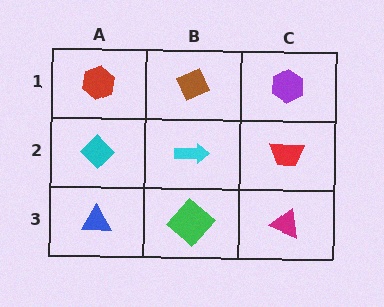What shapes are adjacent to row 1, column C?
A red trapezoid (row 2, column C), a brown diamond (row 1, column B).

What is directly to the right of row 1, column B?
A purple hexagon.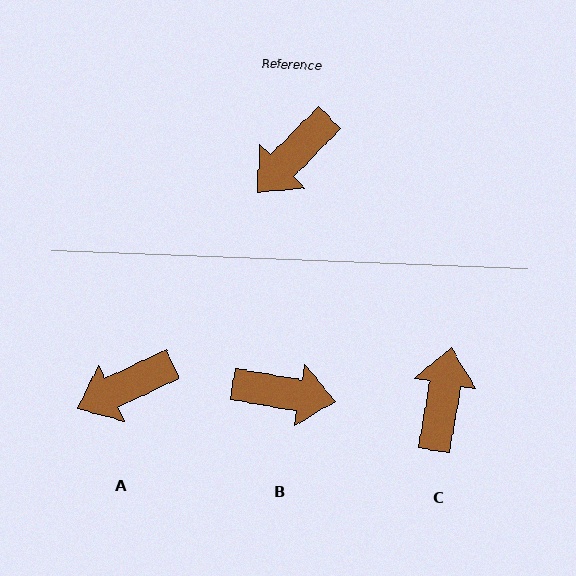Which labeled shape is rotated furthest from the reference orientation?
C, about 146 degrees away.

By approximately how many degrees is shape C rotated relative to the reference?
Approximately 146 degrees clockwise.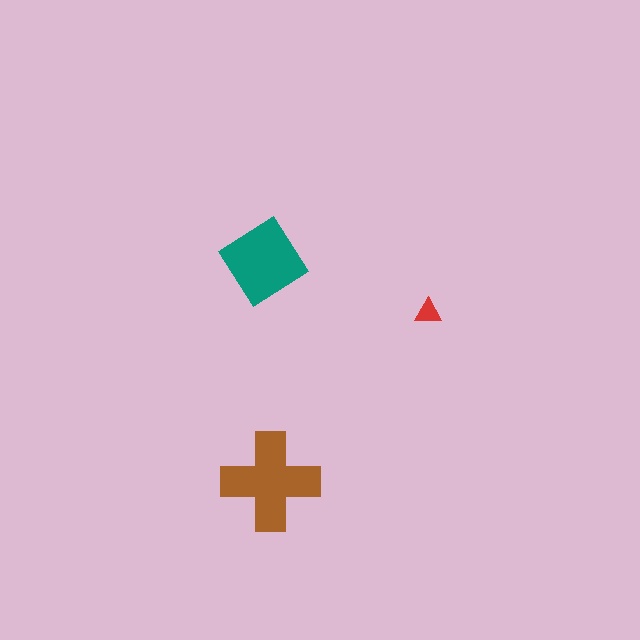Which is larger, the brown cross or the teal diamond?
The brown cross.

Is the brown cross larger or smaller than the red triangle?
Larger.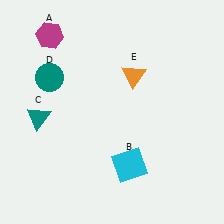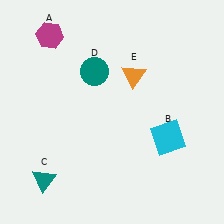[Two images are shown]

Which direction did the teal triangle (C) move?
The teal triangle (C) moved down.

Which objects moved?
The objects that moved are: the cyan square (B), the teal triangle (C), the teal circle (D).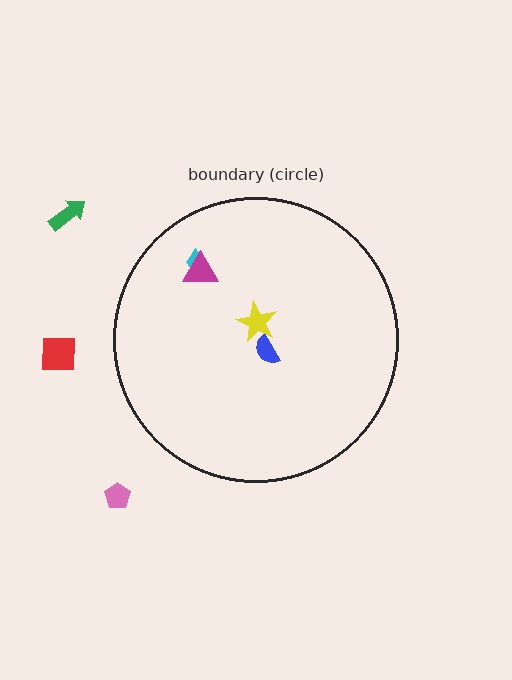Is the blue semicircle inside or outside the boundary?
Inside.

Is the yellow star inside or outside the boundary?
Inside.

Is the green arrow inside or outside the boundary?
Outside.